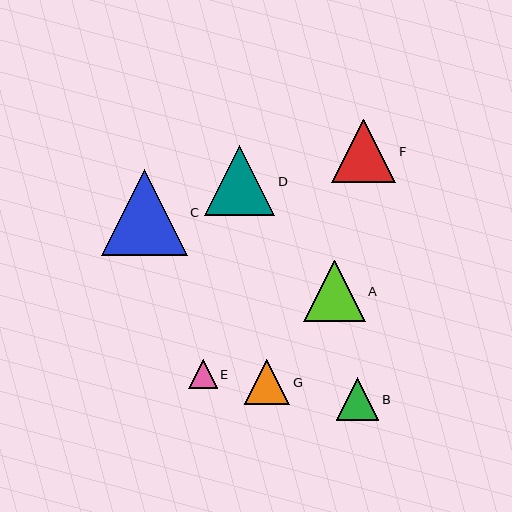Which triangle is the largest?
Triangle C is the largest with a size of approximately 86 pixels.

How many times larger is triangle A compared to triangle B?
Triangle A is approximately 1.4 times the size of triangle B.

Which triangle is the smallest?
Triangle E is the smallest with a size of approximately 29 pixels.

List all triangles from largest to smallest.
From largest to smallest: C, D, F, A, G, B, E.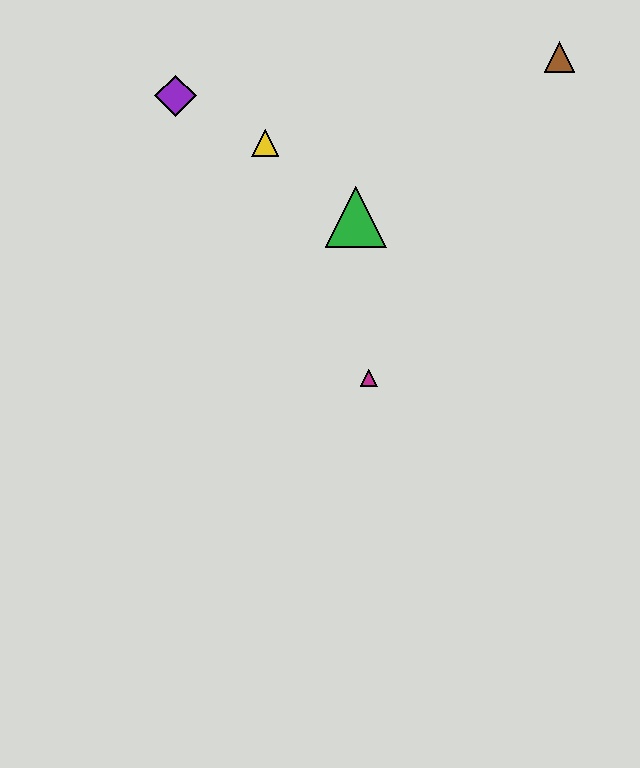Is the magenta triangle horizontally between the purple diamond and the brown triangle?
Yes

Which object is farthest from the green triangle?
The brown triangle is farthest from the green triangle.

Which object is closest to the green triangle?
The yellow triangle is closest to the green triangle.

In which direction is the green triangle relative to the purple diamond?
The green triangle is to the right of the purple diamond.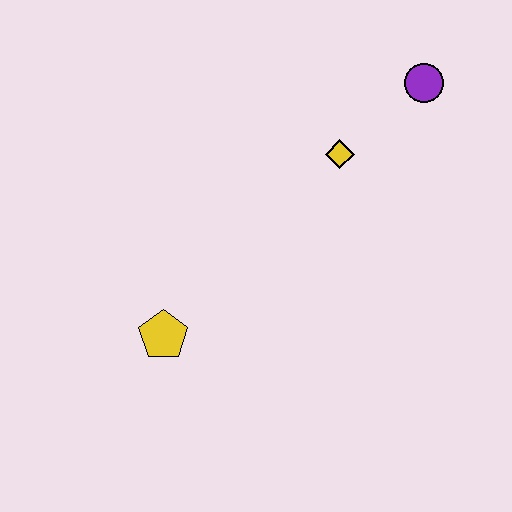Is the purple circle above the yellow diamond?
Yes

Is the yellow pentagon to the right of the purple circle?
No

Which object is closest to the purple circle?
The yellow diamond is closest to the purple circle.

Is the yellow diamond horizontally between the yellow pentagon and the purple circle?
Yes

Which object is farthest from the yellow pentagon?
The purple circle is farthest from the yellow pentagon.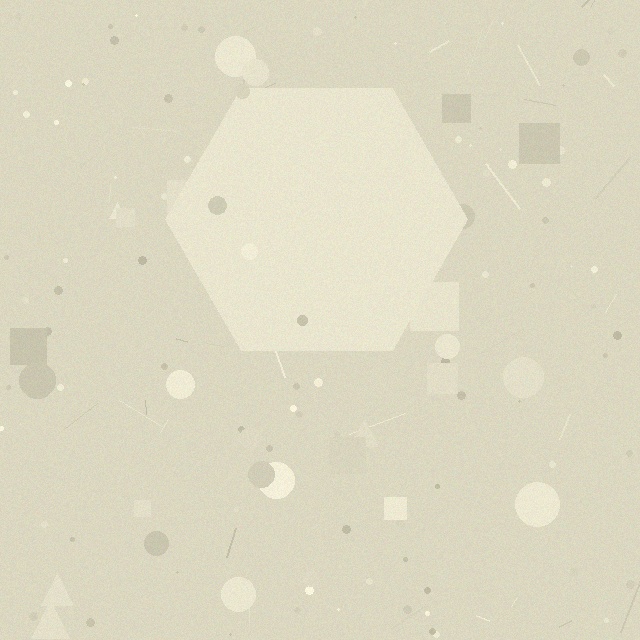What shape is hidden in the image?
A hexagon is hidden in the image.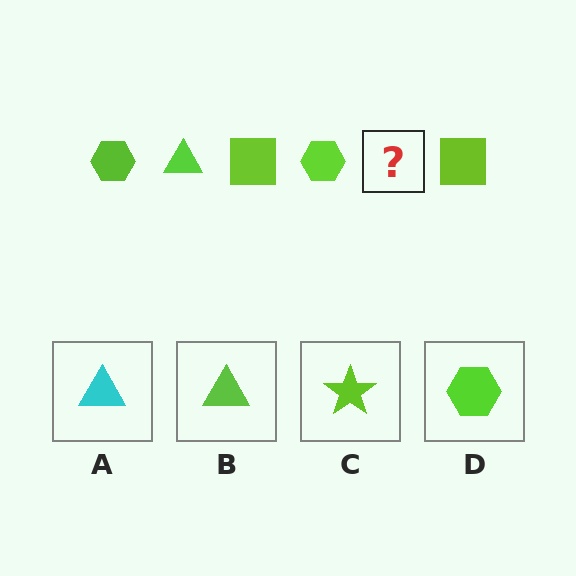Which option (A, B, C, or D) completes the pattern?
B.